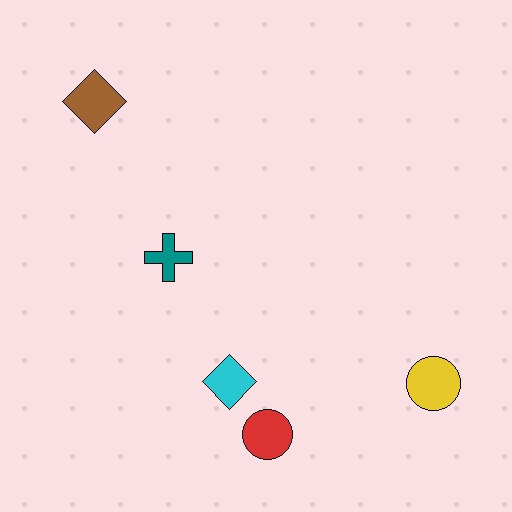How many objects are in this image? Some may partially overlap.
There are 5 objects.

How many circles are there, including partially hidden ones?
There are 2 circles.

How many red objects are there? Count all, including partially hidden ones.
There is 1 red object.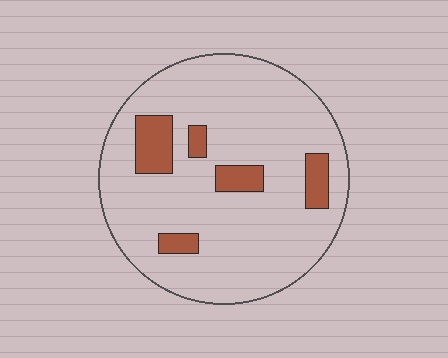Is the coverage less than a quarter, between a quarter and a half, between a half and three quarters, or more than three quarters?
Less than a quarter.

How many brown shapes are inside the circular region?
5.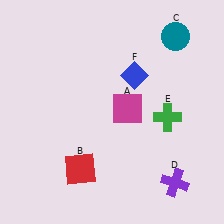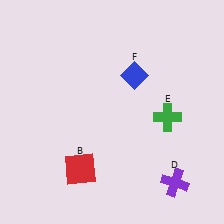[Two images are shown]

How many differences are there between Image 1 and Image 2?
There are 2 differences between the two images.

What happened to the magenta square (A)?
The magenta square (A) was removed in Image 2. It was in the top-right area of Image 1.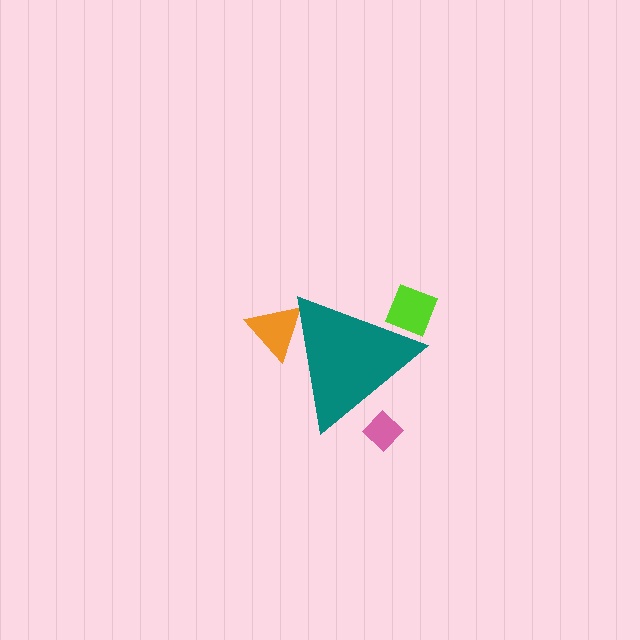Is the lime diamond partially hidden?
Yes, the lime diamond is partially hidden behind the teal triangle.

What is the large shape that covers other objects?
A teal triangle.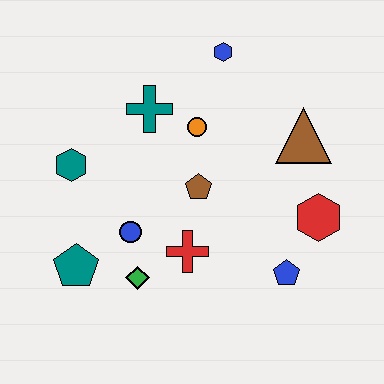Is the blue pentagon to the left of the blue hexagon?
No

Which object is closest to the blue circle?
The green diamond is closest to the blue circle.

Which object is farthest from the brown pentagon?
The teal pentagon is farthest from the brown pentagon.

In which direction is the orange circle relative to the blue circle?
The orange circle is above the blue circle.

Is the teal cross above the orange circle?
Yes